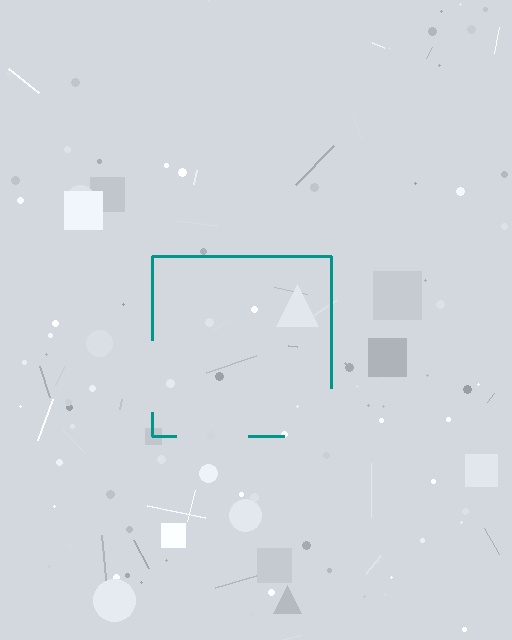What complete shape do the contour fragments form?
The contour fragments form a square.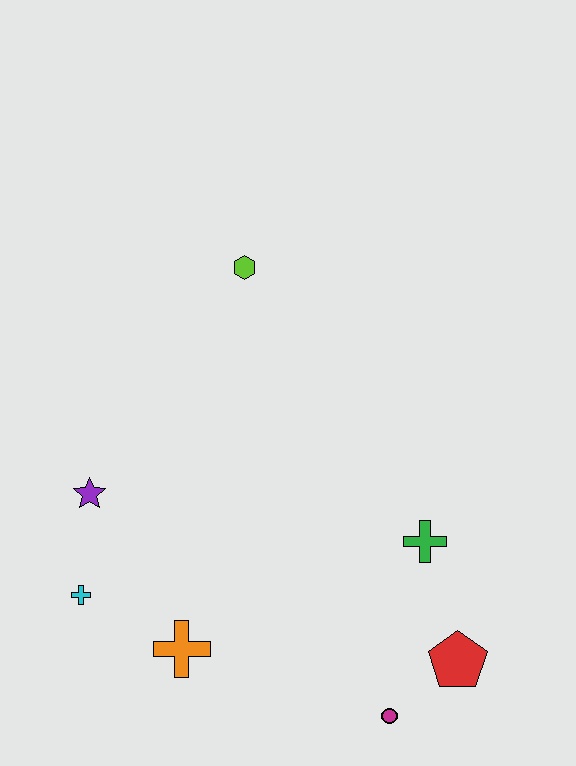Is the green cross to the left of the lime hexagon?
No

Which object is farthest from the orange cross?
The lime hexagon is farthest from the orange cross.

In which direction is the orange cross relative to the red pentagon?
The orange cross is to the left of the red pentagon.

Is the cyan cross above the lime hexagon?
No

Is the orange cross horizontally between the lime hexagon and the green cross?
No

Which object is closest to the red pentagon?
The magenta circle is closest to the red pentagon.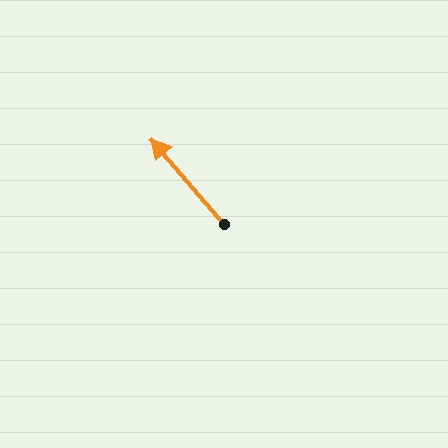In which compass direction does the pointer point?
Northwest.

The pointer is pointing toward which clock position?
Roughly 11 o'clock.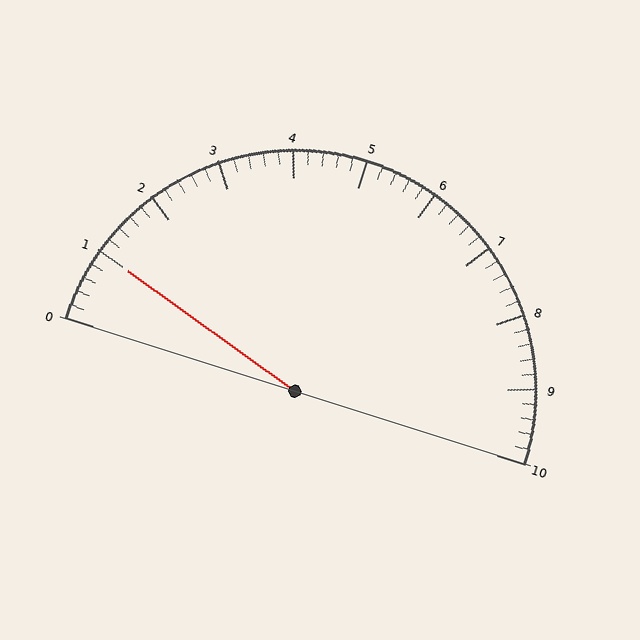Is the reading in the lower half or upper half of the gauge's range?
The reading is in the lower half of the range (0 to 10).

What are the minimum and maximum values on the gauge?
The gauge ranges from 0 to 10.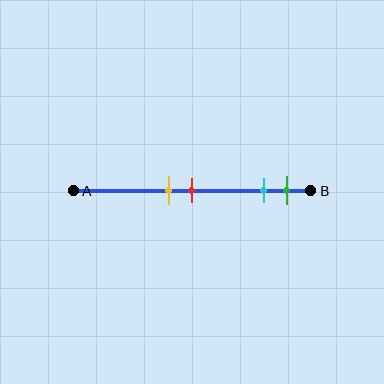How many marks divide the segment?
There are 4 marks dividing the segment.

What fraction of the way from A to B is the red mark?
The red mark is approximately 50% (0.5) of the way from A to B.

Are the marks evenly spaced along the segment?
No, the marks are not evenly spaced.